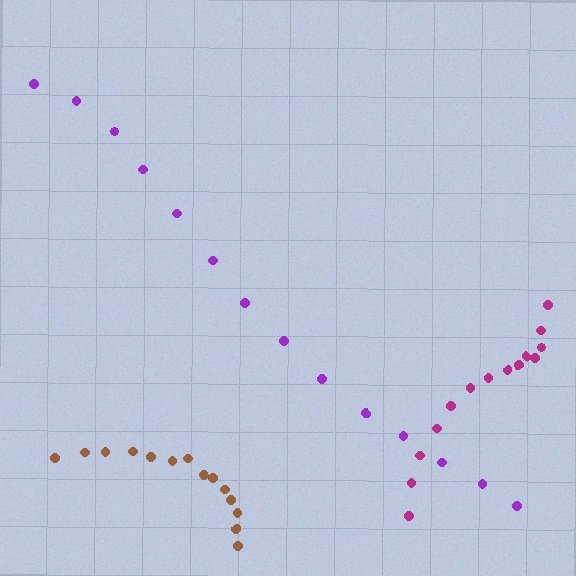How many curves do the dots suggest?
There are 3 distinct paths.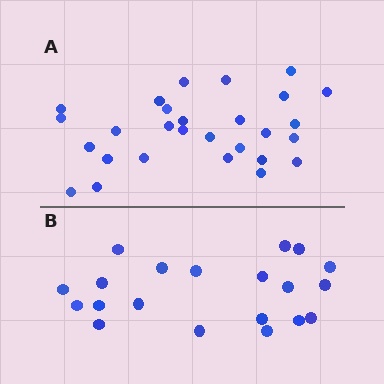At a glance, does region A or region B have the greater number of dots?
Region A (the top region) has more dots.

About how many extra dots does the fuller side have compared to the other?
Region A has roughly 8 or so more dots than region B.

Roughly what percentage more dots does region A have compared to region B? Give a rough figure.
About 40% more.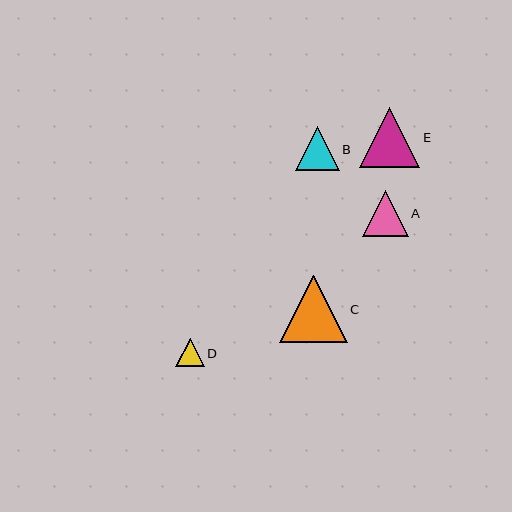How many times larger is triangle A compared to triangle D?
Triangle A is approximately 1.6 times the size of triangle D.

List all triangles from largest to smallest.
From largest to smallest: C, E, A, B, D.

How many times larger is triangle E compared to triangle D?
Triangle E is approximately 2.1 times the size of triangle D.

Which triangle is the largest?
Triangle C is the largest with a size of approximately 67 pixels.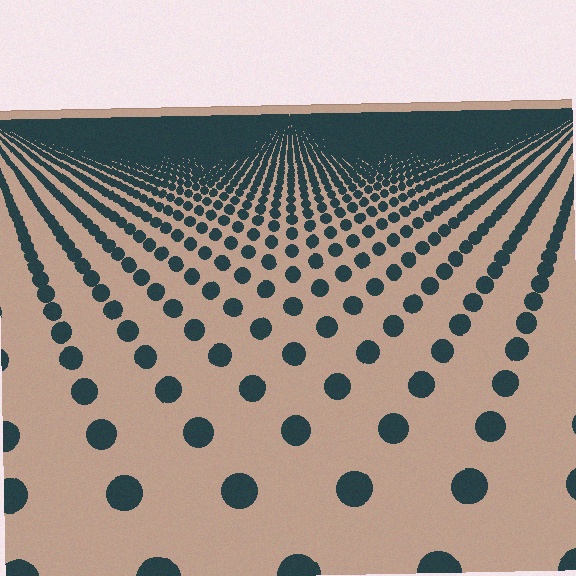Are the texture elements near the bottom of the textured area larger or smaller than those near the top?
Larger. Near the bottom, elements are closer to the viewer and appear at a bigger on-screen size.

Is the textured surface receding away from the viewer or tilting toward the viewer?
The surface is receding away from the viewer. Texture elements get smaller and denser toward the top.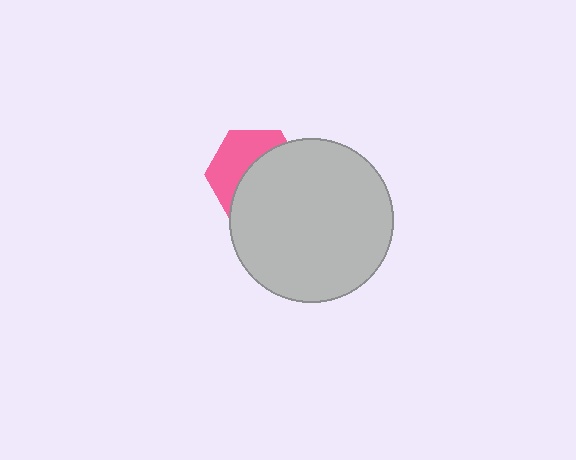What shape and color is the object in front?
The object in front is a light gray circle.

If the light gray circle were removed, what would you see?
You would see the complete pink hexagon.